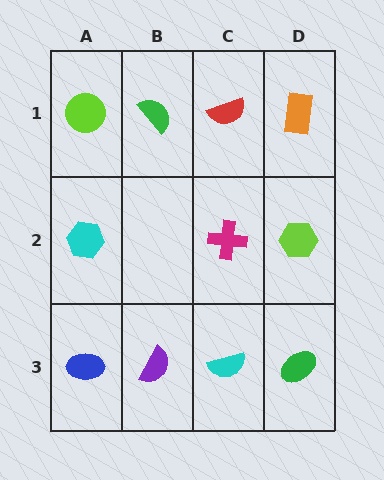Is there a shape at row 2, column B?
No, that cell is empty.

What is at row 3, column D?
A green ellipse.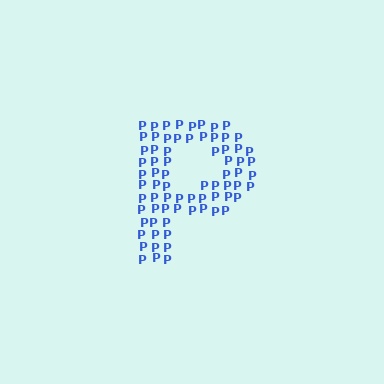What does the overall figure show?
The overall figure shows the letter P.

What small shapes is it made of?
It is made of small letter P's.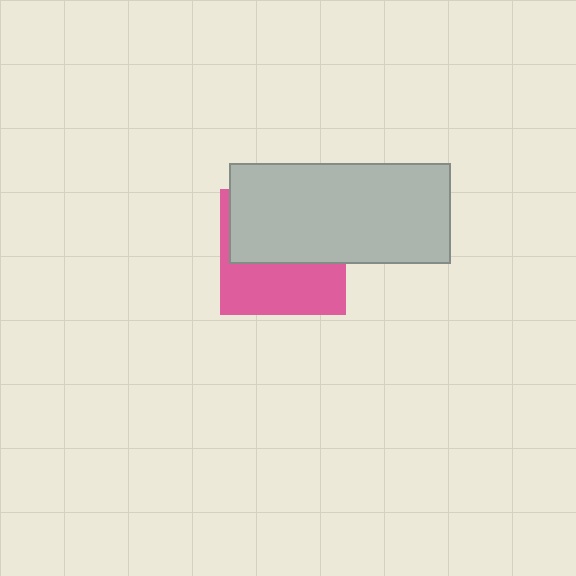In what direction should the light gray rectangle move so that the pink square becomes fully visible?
The light gray rectangle should move up. That is the shortest direction to clear the overlap and leave the pink square fully visible.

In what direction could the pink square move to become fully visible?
The pink square could move down. That would shift it out from behind the light gray rectangle entirely.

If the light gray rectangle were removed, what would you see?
You would see the complete pink square.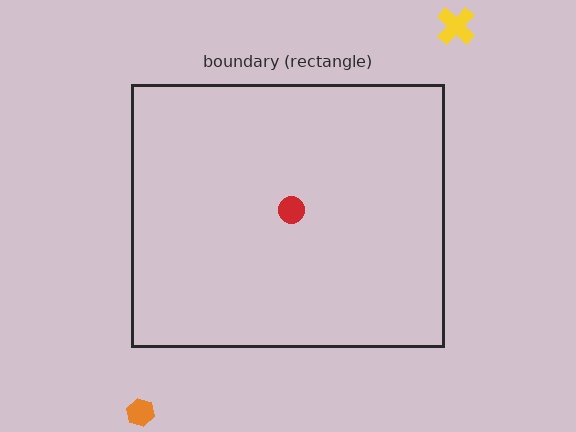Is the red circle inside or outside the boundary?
Inside.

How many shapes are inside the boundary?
1 inside, 2 outside.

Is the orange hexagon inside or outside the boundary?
Outside.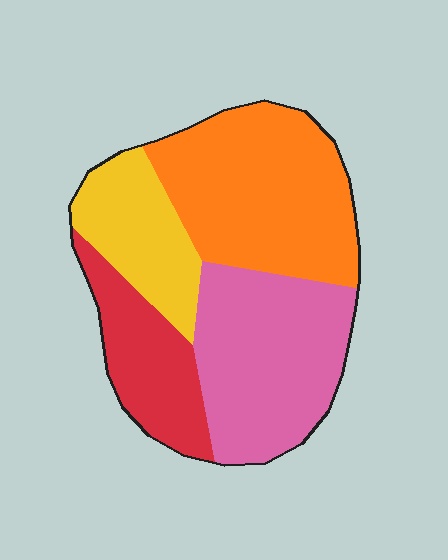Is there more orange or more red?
Orange.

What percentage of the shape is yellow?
Yellow covers around 15% of the shape.